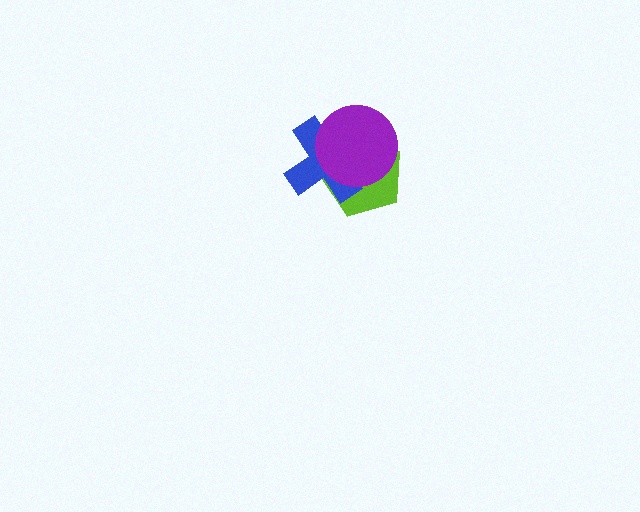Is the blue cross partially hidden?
Yes, it is partially covered by another shape.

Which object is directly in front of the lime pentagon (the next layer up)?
The blue cross is directly in front of the lime pentagon.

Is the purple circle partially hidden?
No, no other shape covers it.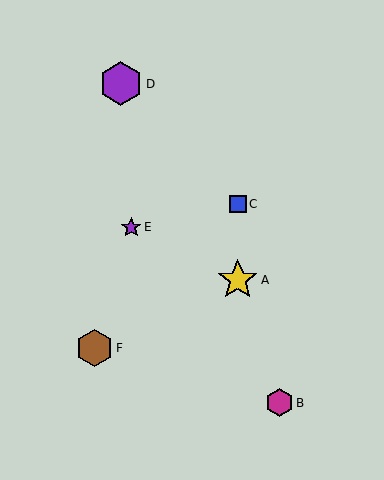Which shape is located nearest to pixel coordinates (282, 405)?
The magenta hexagon (labeled B) at (279, 403) is nearest to that location.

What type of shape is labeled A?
Shape A is a yellow star.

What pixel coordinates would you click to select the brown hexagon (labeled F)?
Click at (94, 348) to select the brown hexagon F.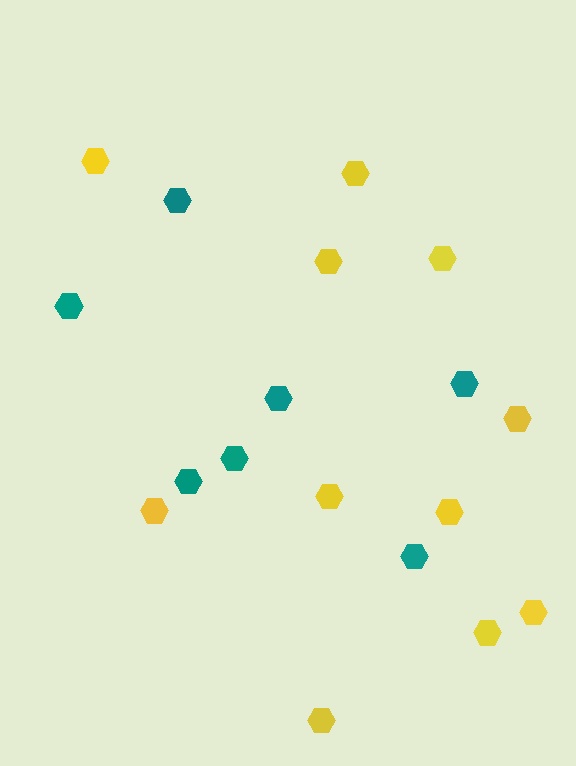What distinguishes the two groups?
There are 2 groups: one group of teal hexagons (7) and one group of yellow hexagons (11).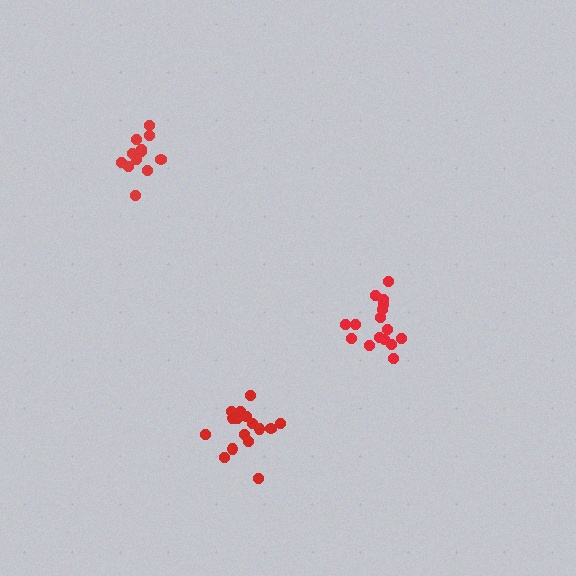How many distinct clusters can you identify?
There are 3 distinct clusters.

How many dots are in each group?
Group 1: 16 dots, Group 2: 16 dots, Group 3: 12 dots (44 total).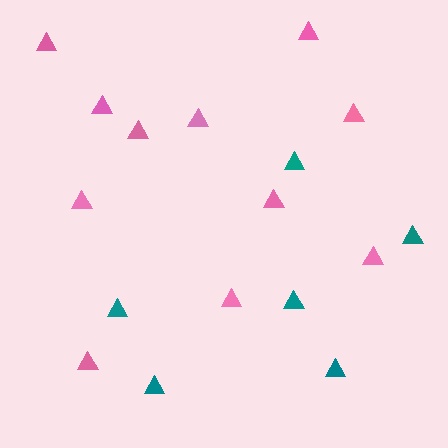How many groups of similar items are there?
There are 2 groups: one group of teal triangles (6) and one group of pink triangles (11).